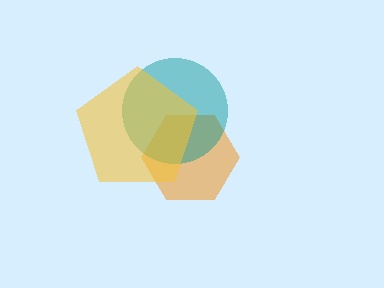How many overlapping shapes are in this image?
There are 3 overlapping shapes in the image.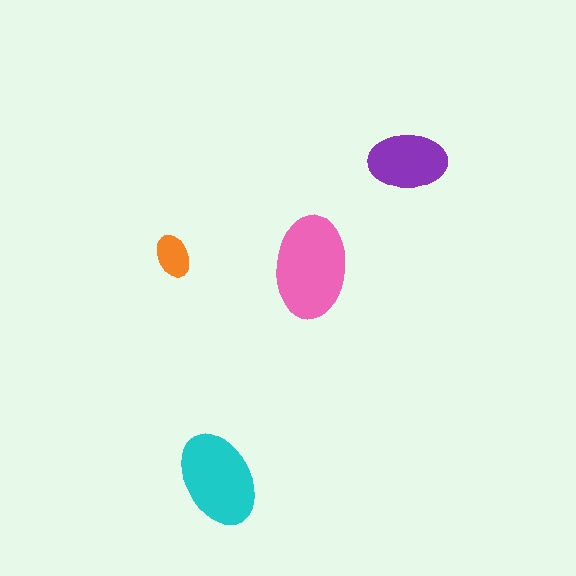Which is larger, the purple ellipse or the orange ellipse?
The purple one.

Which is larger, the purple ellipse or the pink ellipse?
The pink one.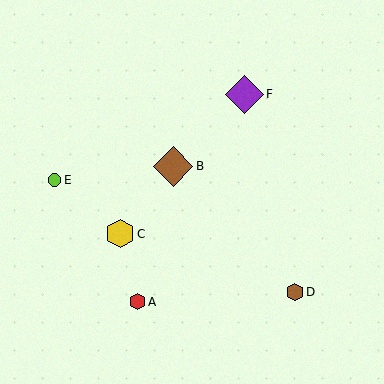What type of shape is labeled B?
Shape B is a brown diamond.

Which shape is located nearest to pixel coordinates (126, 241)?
The yellow hexagon (labeled C) at (120, 234) is nearest to that location.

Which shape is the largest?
The brown diamond (labeled B) is the largest.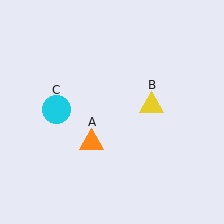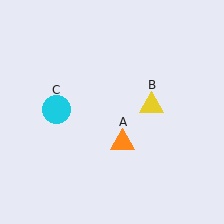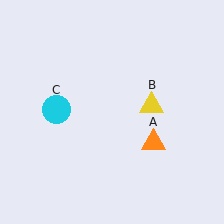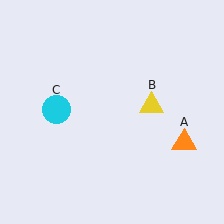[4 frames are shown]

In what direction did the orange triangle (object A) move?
The orange triangle (object A) moved right.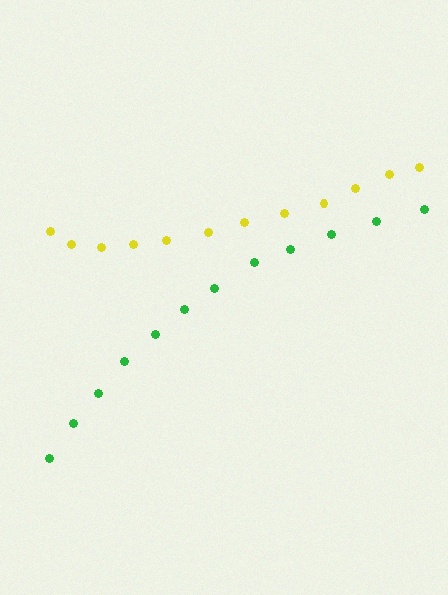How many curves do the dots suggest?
There are 2 distinct paths.